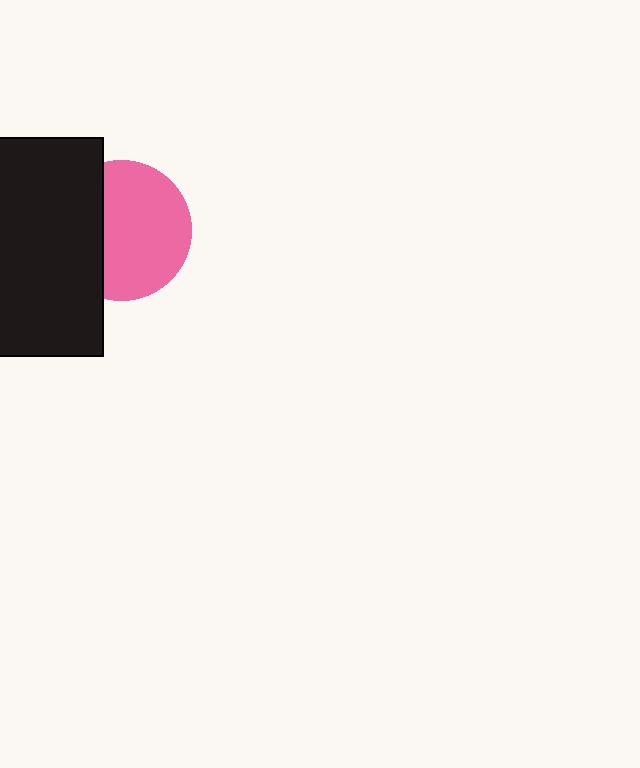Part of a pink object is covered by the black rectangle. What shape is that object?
It is a circle.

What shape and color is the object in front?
The object in front is a black rectangle.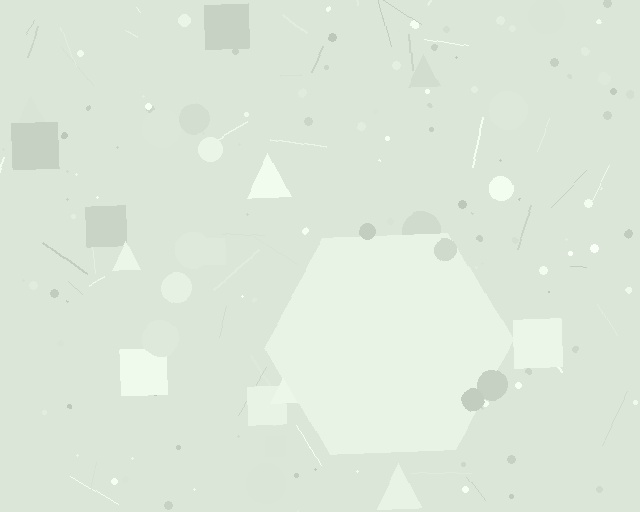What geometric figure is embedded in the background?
A hexagon is embedded in the background.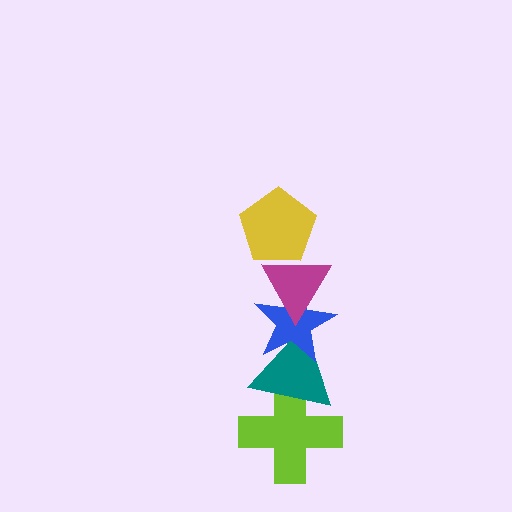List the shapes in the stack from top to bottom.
From top to bottom: the yellow pentagon, the magenta triangle, the blue star, the teal triangle, the lime cross.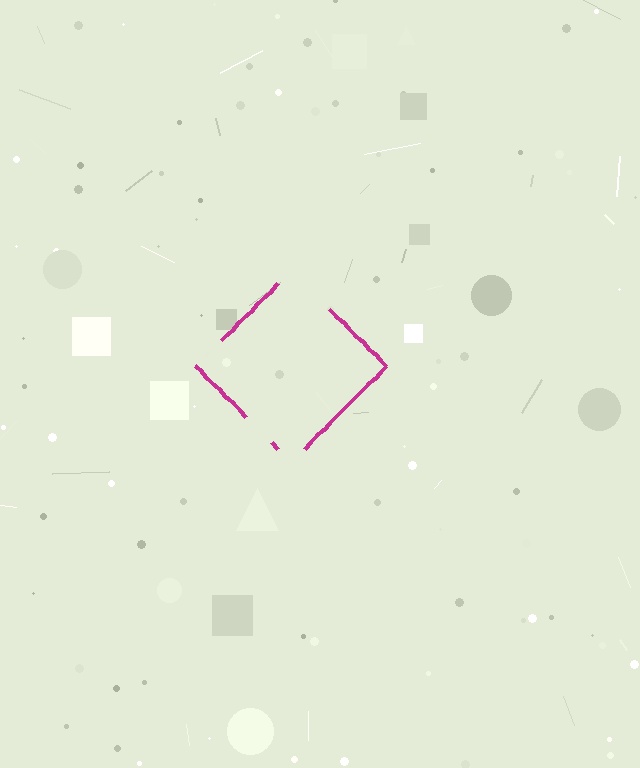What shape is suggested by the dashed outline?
The dashed outline suggests a diamond.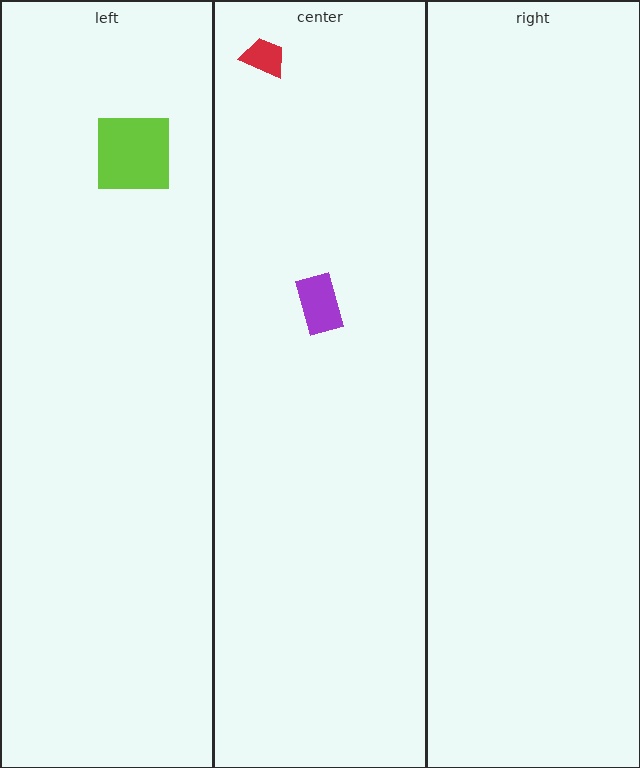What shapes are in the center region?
The red trapezoid, the purple rectangle.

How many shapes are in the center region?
2.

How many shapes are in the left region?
1.